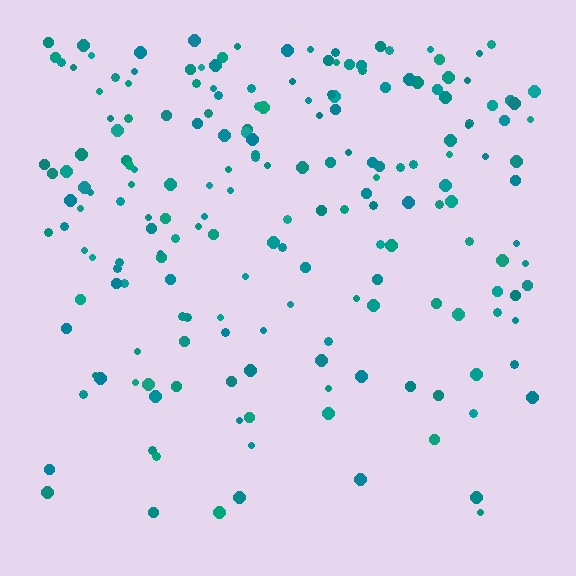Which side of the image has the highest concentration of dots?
The top.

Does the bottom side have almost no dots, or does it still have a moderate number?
Still a moderate number, just noticeably fewer than the top.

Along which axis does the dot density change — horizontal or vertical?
Vertical.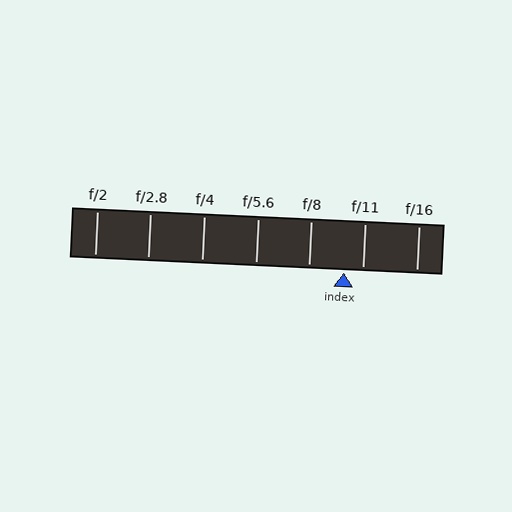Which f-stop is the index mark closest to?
The index mark is closest to f/11.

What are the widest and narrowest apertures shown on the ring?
The widest aperture shown is f/2 and the narrowest is f/16.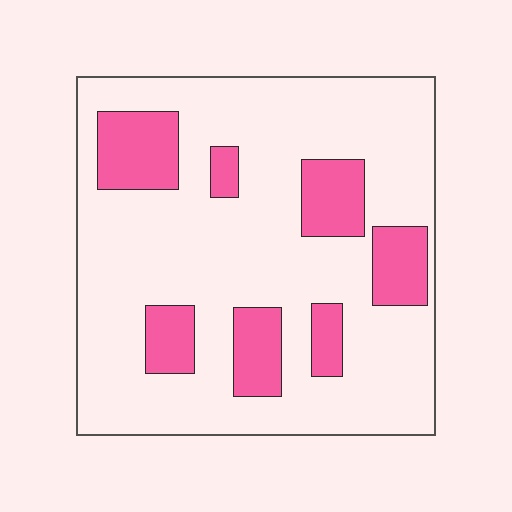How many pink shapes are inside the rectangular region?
7.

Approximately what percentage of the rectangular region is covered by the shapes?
Approximately 20%.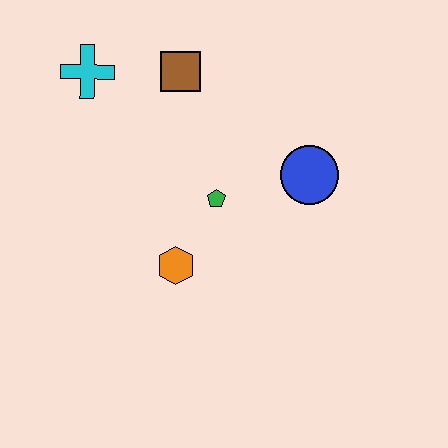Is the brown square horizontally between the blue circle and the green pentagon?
No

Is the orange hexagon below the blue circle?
Yes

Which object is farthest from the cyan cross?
The blue circle is farthest from the cyan cross.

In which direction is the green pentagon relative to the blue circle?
The green pentagon is to the left of the blue circle.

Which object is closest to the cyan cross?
The brown square is closest to the cyan cross.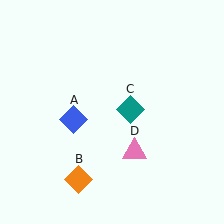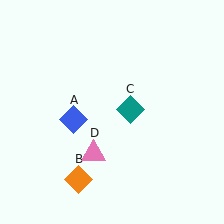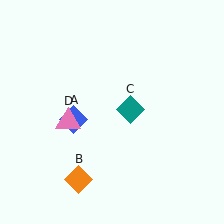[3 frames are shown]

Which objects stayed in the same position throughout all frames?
Blue diamond (object A) and orange diamond (object B) and teal diamond (object C) remained stationary.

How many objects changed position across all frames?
1 object changed position: pink triangle (object D).